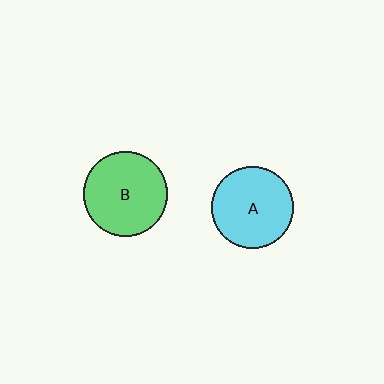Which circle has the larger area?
Circle B (green).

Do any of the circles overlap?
No, none of the circles overlap.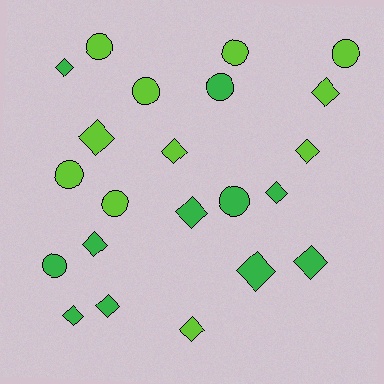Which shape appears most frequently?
Diamond, with 13 objects.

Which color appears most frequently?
Lime, with 11 objects.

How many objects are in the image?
There are 22 objects.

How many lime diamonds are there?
There are 5 lime diamonds.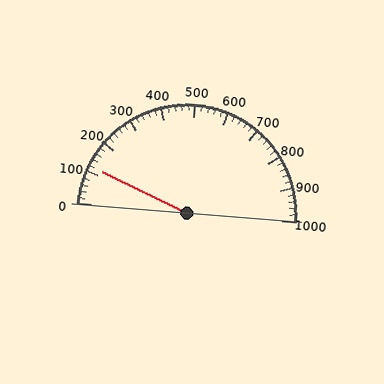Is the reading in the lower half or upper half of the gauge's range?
The reading is in the lower half of the range (0 to 1000).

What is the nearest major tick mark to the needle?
The nearest major tick mark is 100.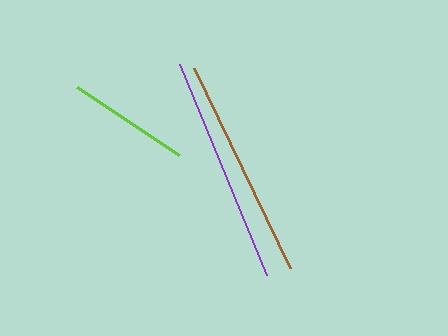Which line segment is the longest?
The purple line is the longest at approximately 228 pixels.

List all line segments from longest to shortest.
From longest to shortest: purple, brown, lime.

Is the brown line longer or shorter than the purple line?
The purple line is longer than the brown line.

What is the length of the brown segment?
The brown segment is approximately 221 pixels long.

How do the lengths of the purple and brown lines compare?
The purple and brown lines are approximately the same length.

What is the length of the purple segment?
The purple segment is approximately 228 pixels long.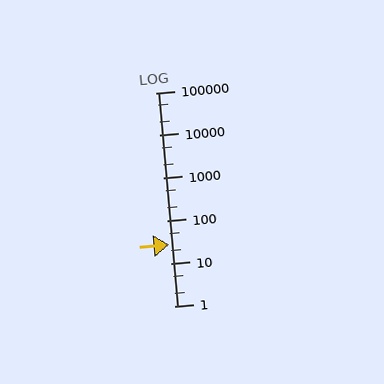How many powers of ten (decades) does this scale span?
The scale spans 5 decades, from 1 to 100000.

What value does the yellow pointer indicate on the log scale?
The pointer indicates approximately 27.